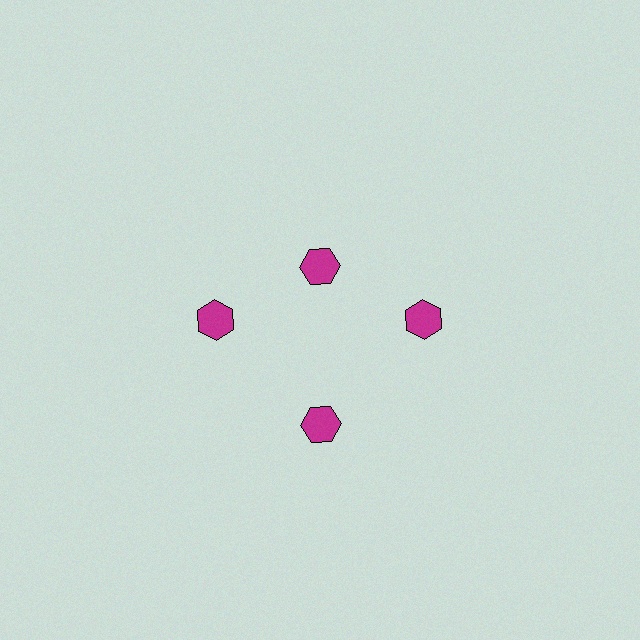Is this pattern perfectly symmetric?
No. The 4 magenta hexagons are arranged in a ring, but one element near the 12 o'clock position is pulled inward toward the center, breaking the 4-fold rotational symmetry.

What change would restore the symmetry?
The symmetry would be restored by moving it outward, back onto the ring so that all 4 hexagons sit at equal angles and equal distance from the center.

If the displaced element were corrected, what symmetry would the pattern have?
It would have 4-fold rotational symmetry — the pattern would map onto itself every 90 degrees.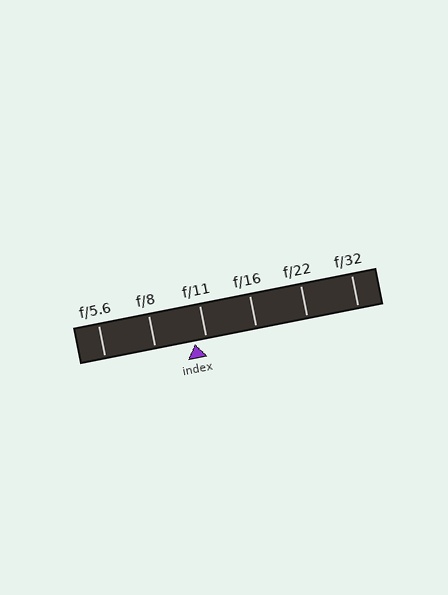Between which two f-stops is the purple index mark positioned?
The index mark is between f/8 and f/11.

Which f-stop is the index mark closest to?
The index mark is closest to f/11.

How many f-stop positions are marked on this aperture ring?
There are 6 f-stop positions marked.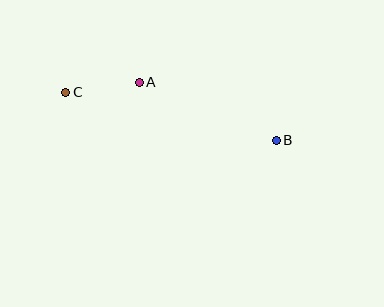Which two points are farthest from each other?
Points B and C are farthest from each other.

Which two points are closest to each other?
Points A and C are closest to each other.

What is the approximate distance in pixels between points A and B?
The distance between A and B is approximately 149 pixels.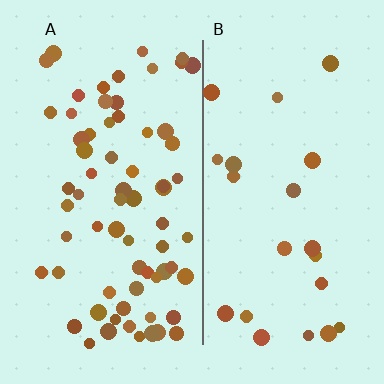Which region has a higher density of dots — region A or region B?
A (the left).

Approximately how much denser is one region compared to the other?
Approximately 3.1× — region A over region B.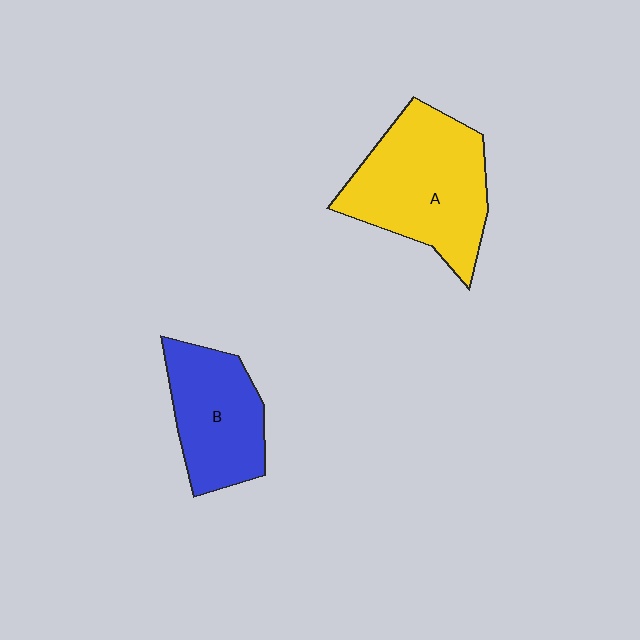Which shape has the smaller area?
Shape B (blue).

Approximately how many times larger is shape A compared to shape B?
Approximately 1.4 times.